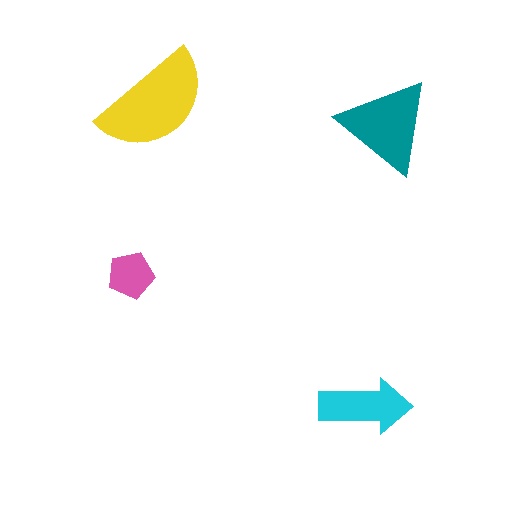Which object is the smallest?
The pink pentagon.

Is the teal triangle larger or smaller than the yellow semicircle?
Smaller.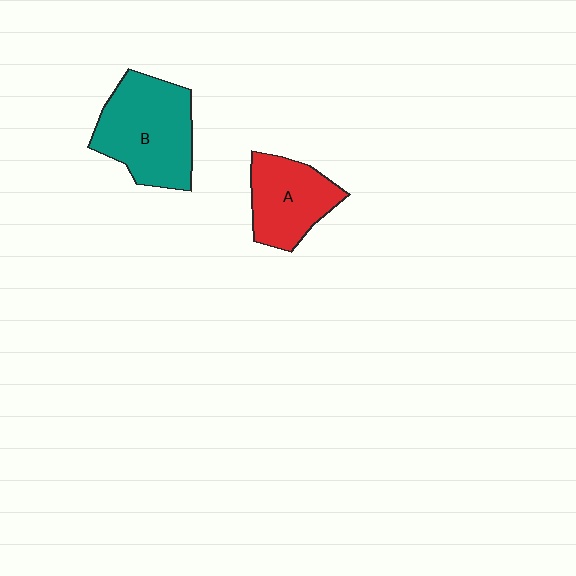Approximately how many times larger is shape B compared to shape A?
Approximately 1.4 times.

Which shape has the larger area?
Shape B (teal).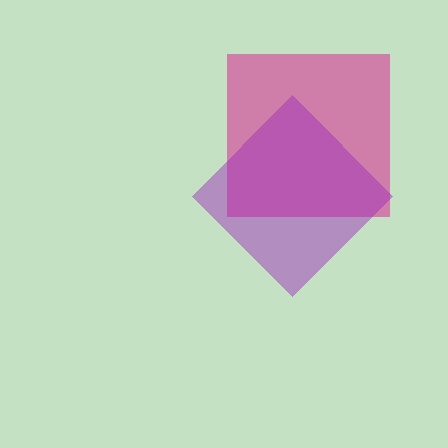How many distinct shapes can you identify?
There are 2 distinct shapes: a magenta square, a purple diamond.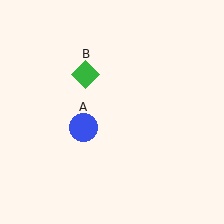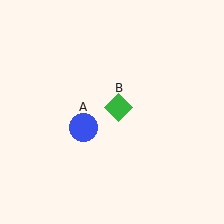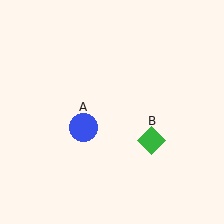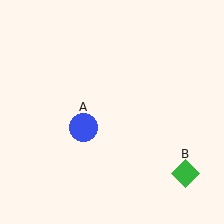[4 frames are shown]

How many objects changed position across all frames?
1 object changed position: green diamond (object B).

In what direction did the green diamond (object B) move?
The green diamond (object B) moved down and to the right.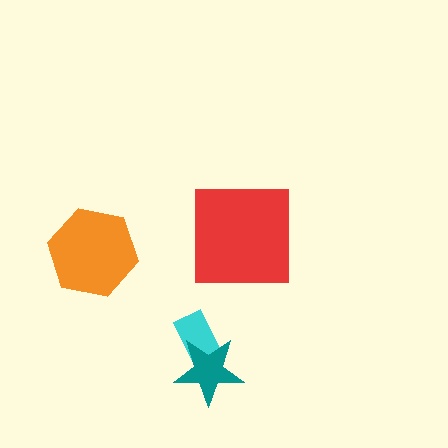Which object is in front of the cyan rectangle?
The teal star is in front of the cyan rectangle.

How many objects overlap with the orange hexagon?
0 objects overlap with the orange hexagon.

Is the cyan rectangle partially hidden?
Yes, it is partially covered by another shape.